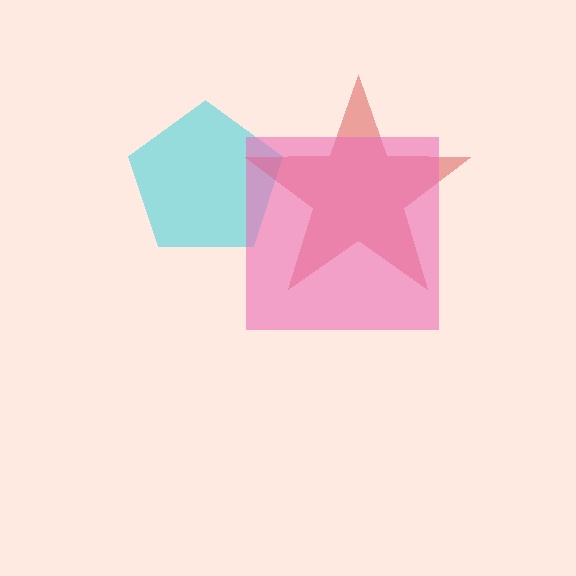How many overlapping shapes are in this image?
There are 3 overlapping shapes in the image.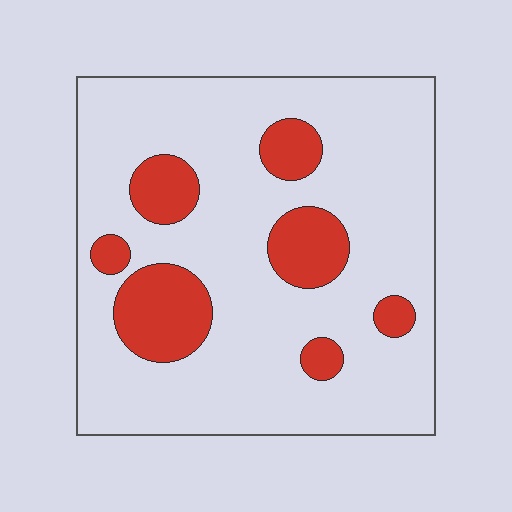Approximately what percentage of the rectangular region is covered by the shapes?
Approximately 20%.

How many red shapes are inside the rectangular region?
7.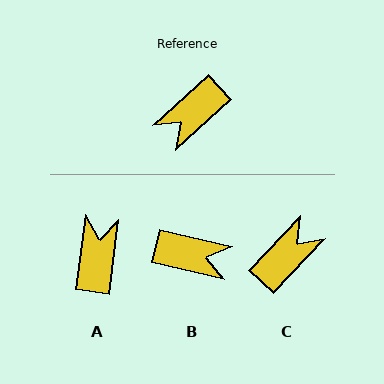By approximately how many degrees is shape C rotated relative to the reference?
Approximately 176 degrees clockwise.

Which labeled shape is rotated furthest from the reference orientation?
C, about 176 degrees away.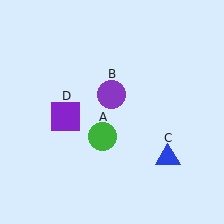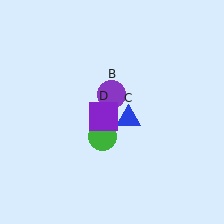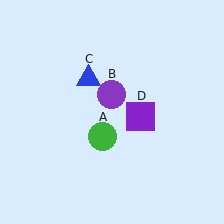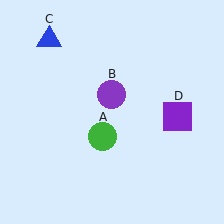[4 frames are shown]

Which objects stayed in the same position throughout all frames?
Green circle (object A) and purple circle (object B) remained stationary.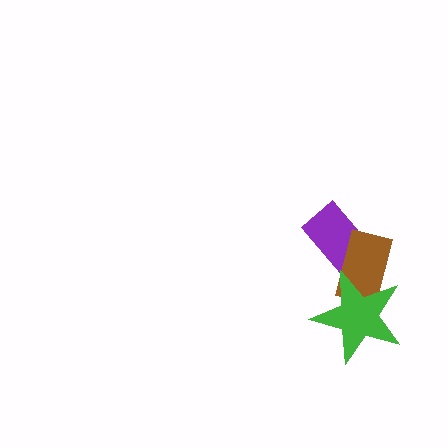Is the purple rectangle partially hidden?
Yes, it is partially covered by another shape.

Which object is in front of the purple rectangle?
The brown rectangle is in front of the purple rectangle.